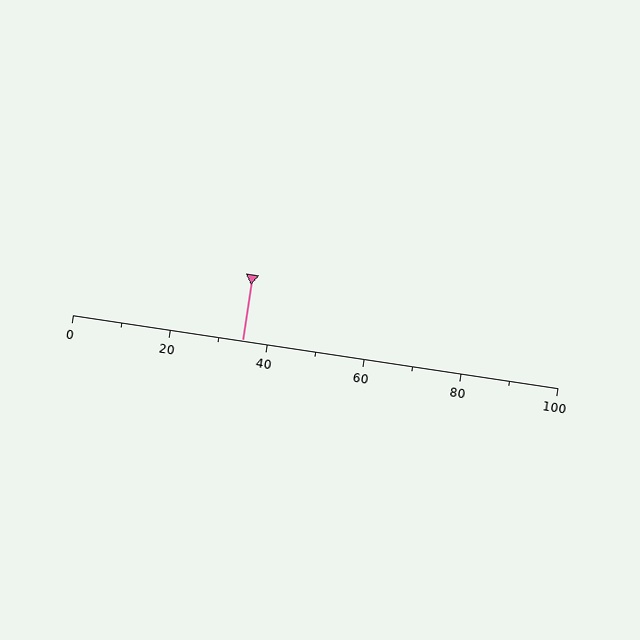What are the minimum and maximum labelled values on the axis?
The axis runs from 0 to 100.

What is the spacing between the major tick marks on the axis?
The major ticks are spaced 20 apart.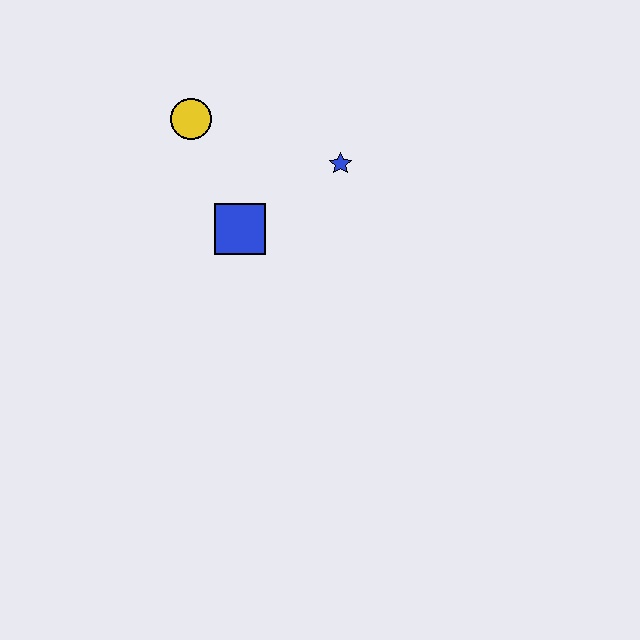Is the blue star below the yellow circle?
Yes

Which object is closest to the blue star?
The blue square is closest to the blue star.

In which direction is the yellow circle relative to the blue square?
The yellow circle is above the blue square.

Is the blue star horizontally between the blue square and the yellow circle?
No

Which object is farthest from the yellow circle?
The blue star is farthest from the yellow circle.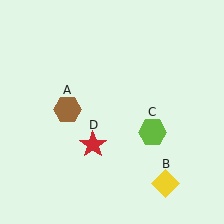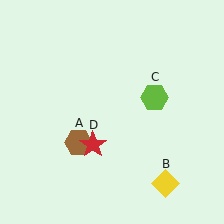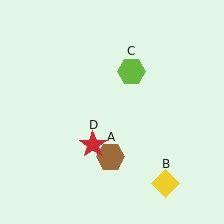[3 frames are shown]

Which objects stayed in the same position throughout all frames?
Yellow diamond (object B) and red star (object D) remained stationary.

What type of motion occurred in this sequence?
The brown hexagon (object A), lime hexagon (object C) rotated counterclockwise around the center of the scene.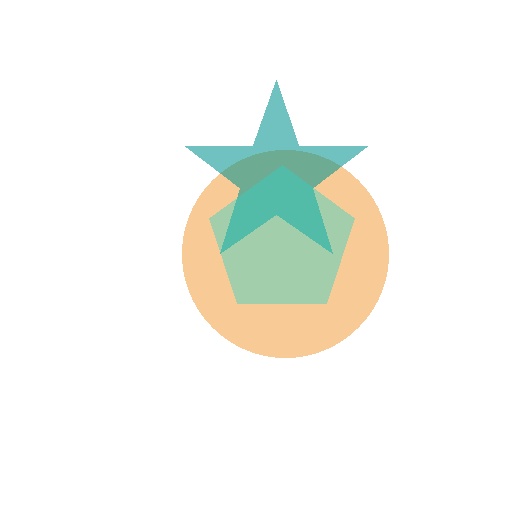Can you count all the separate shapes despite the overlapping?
Yes, there are 3 separate shapes.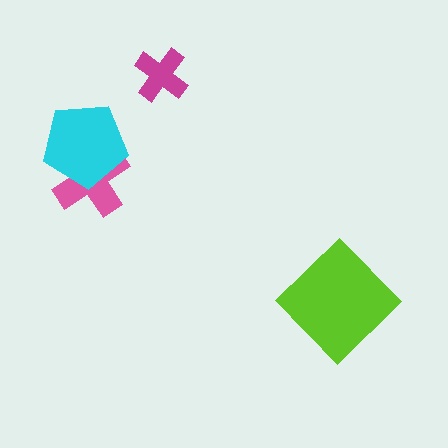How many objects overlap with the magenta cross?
0 objects overlap with the magenta cross.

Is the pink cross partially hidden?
Yes, it is partially covered by another shape.